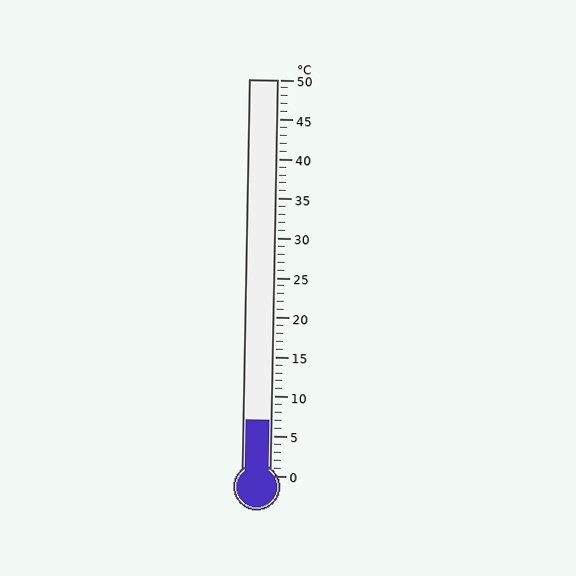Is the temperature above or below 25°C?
The temperature is below 25°C.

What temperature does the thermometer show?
The thermometer shows approximately 7°C.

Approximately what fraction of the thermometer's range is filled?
The thermometer is filled to approximately 15% of its range.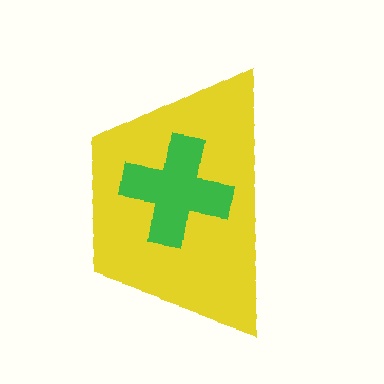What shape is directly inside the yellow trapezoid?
The green cross.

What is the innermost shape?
The green cross.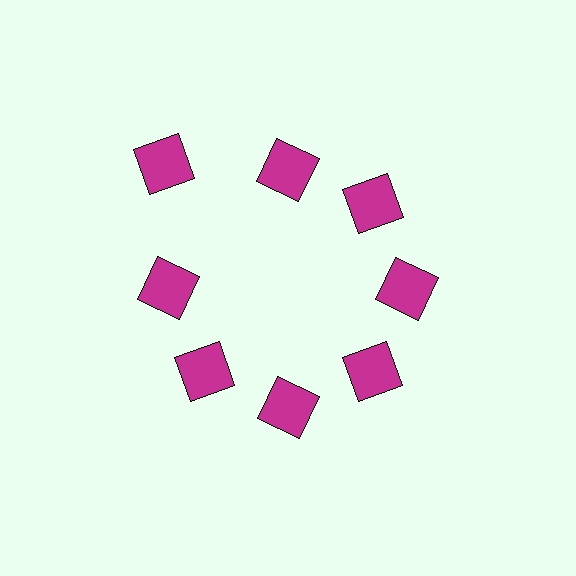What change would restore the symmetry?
The symmetry would be restored by moving it inward, back onto the ring so that all 8 squares sit at equal angles and equal distance from the center.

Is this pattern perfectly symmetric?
No. The 8 magenta squares are arranged in a ring, but one element near the 10 o'clock position is pushed outward from the center, breaking the 8-fold rotational symmetry.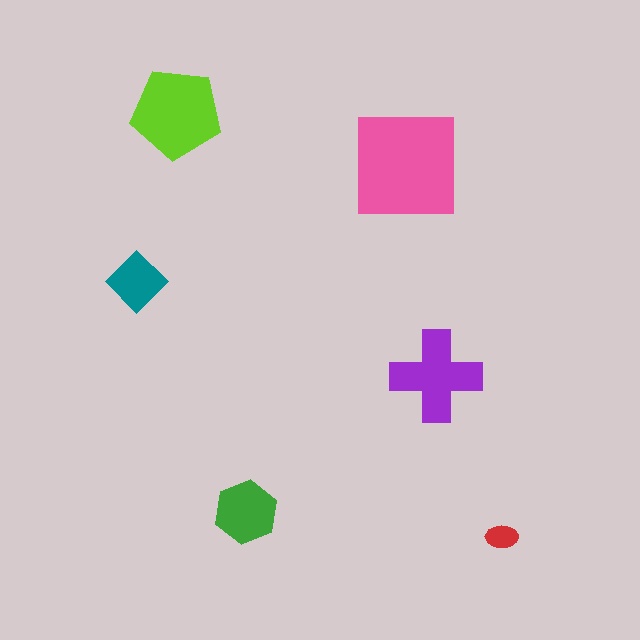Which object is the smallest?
The red ellipse.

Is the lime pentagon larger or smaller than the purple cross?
Larger.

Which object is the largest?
The pink square.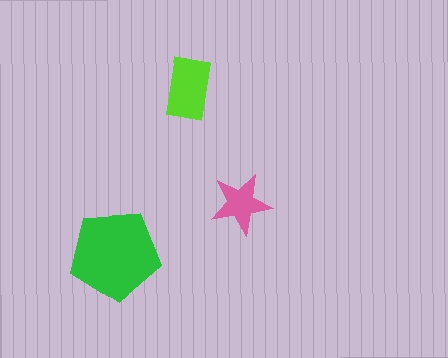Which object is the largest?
The green pentagon.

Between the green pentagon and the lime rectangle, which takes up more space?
The green pentagon.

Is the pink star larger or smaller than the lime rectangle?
Smaller.